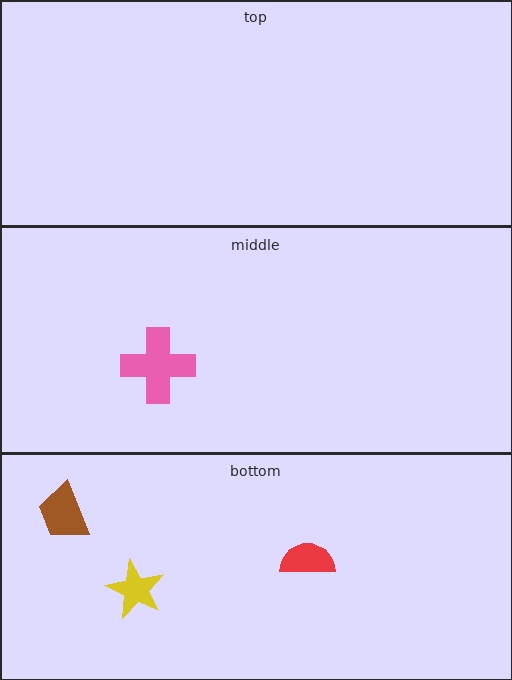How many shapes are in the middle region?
1.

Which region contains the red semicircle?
The bottom region.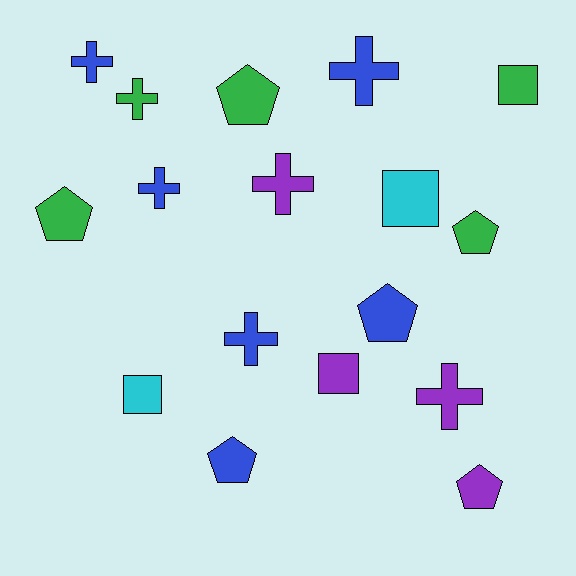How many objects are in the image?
There are 17 objects.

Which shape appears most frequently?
Cross, with 7 objects.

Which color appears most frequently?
Blue, with 6 objects.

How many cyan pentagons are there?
There are no cyan pentagons.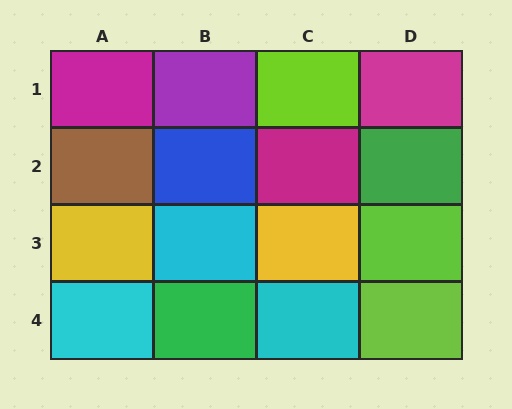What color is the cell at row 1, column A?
Magenta.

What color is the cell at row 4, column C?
Cyan.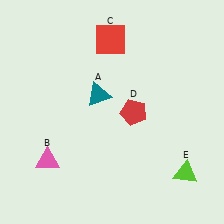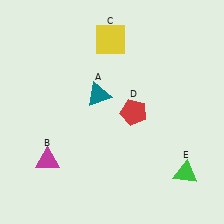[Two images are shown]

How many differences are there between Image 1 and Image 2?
There are 3 differences between the two images.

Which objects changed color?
B changed from pink to magenta. C changed from red to yellow. E changed from lime to green.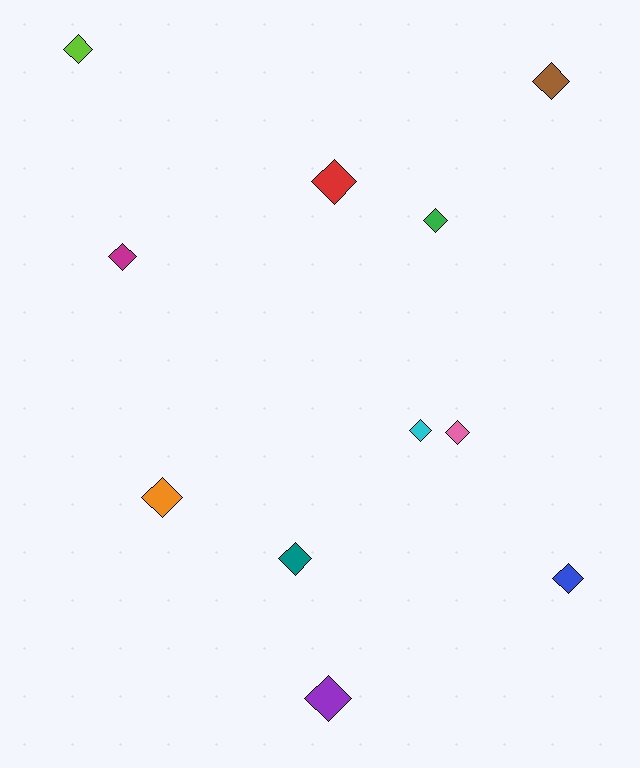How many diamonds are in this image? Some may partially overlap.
There are 11 diamonds.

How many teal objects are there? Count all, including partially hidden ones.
There is 1 teal object.